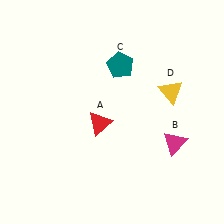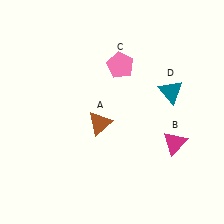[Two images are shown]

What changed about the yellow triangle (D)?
In Image 1, D is yellow. In Image 2, it changed to teal.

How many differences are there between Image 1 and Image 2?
There are 3 differences between the two images.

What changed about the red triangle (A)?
In Image 1, A is red. In Image 2, it changed to brown.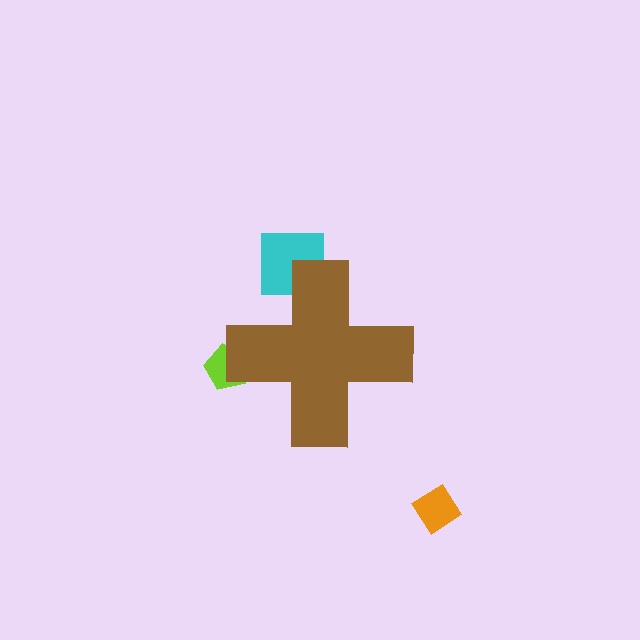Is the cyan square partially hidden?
Yes, the cyan square is partially hidden behind the brown cross.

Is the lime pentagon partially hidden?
Yes, the lime pentagon is partially hidden behind the brown cross.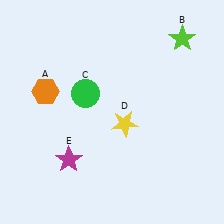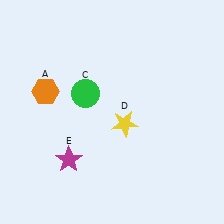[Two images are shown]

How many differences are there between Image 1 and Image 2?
There is 1 difference between the two images.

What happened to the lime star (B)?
The lime star (B) was removed in Image 2. It was in the top-right area of Image 1.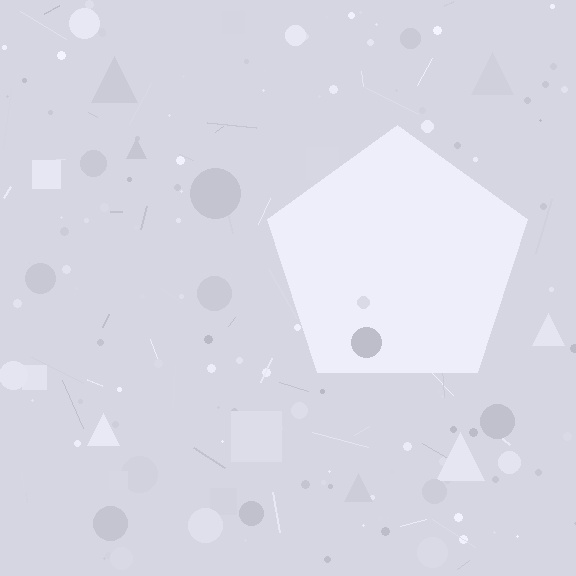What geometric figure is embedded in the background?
A pentagon is embedded in the background.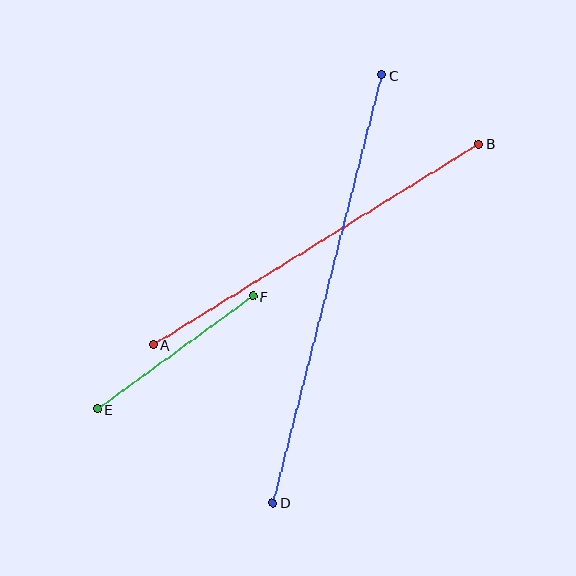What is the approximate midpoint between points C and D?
The midpoint is at approximately (327, 289) pixels.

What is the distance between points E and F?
The distance is approximately 192 pixels.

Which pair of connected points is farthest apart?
Points C and D are farthest apart.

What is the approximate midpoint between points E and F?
The midpoint is at approximately (175, 353) pixels.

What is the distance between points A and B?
The distance is approximately 382 pixels.